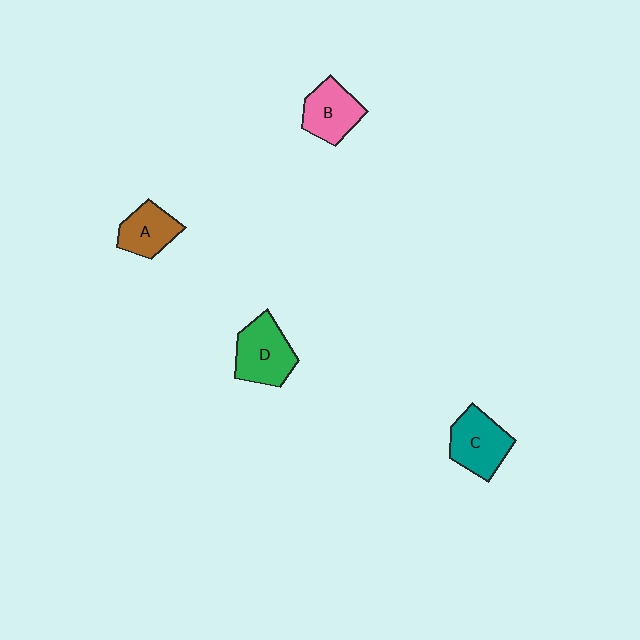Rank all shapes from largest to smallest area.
From largest to smallest: D (green), C (teal), B (pink), A (brown).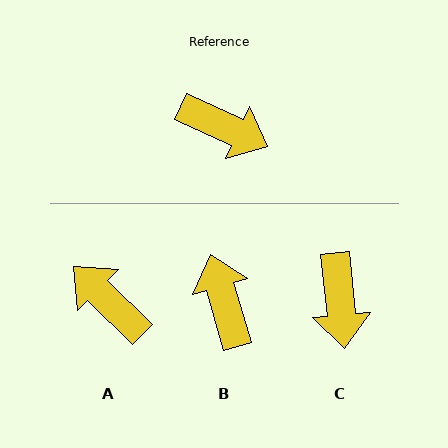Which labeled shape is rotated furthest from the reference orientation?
A, about 160 degrees away.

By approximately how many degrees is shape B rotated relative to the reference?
Approximately 131 degrees counter-clockwise.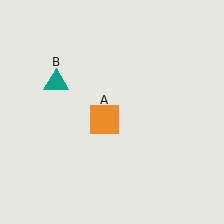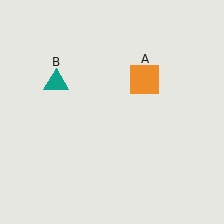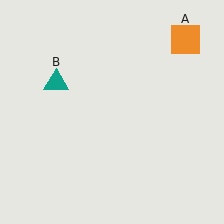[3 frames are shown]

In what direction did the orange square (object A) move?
The orange square (object A) moved up and to the right.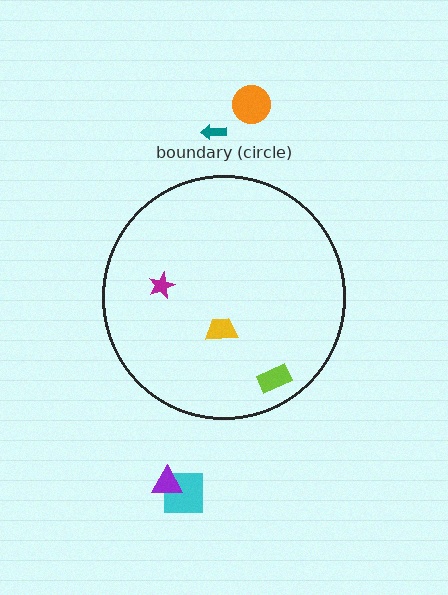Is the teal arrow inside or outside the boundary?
Outside.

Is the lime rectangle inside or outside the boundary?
Inside.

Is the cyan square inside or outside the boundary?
Outside.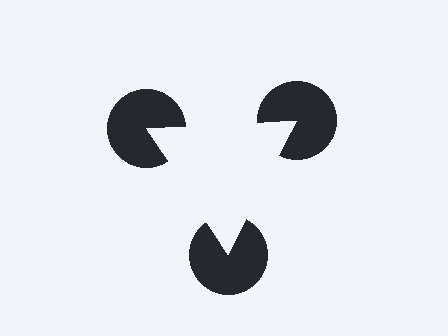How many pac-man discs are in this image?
There are 3 — one at each vertex of the illusory triangle.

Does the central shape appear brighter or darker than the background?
It typically appears slightly brighter than the background, even though no actual brightness change is drawn.